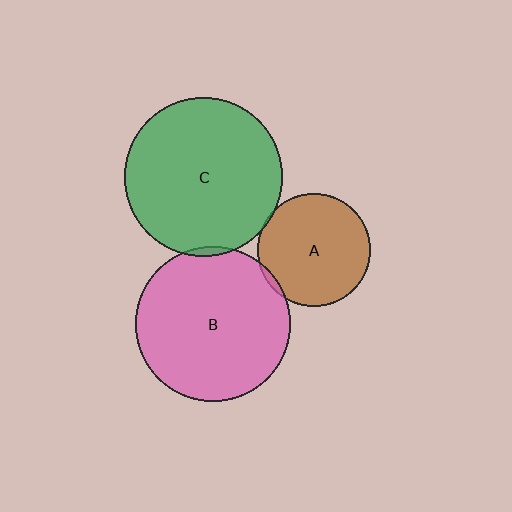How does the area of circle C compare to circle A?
Approximately 2.0 times.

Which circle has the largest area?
Circle C (green).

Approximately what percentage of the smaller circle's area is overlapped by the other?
Approximately 5%.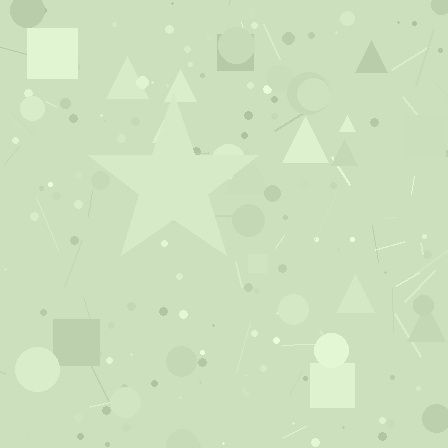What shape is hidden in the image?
A star is hidden in the image.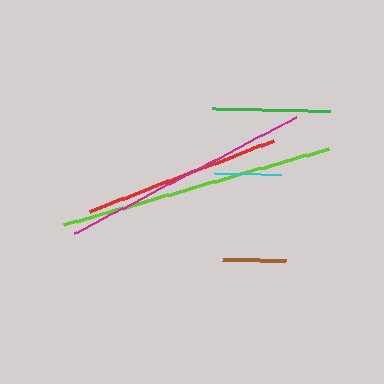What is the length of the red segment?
The red segment is approximately 197 pixels long.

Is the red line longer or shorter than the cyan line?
The red line is longer than the cyan line.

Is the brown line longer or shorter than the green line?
The green line is longer than the brown line.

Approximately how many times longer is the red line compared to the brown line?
The red line is approximately 3.1 times the length of the brown line.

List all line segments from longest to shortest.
From longest to shortest: lime, magenta, red, green, cyan, brown.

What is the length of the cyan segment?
The cyan segment is approximately 68 pixels long.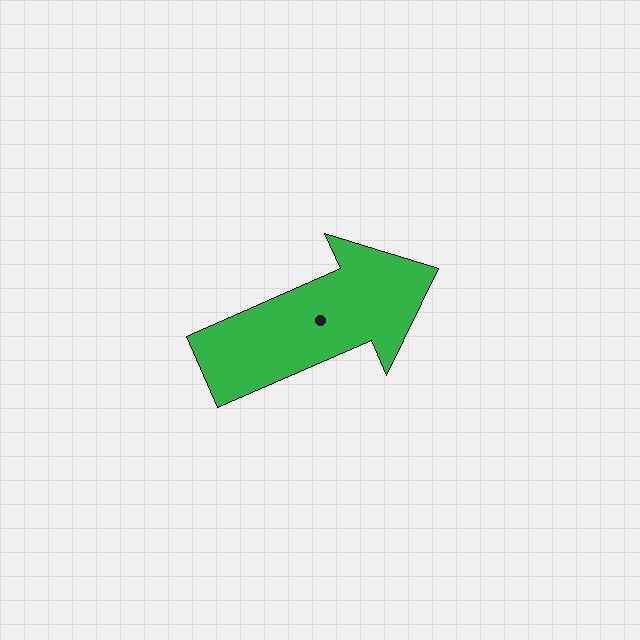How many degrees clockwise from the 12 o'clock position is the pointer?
Approximately 66 degrees.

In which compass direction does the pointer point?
Northeast.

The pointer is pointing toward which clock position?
Roughly 2 o'clock.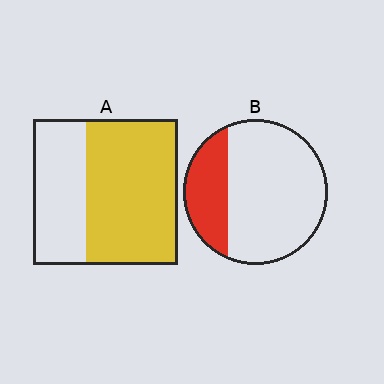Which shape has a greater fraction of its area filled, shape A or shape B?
Shape A.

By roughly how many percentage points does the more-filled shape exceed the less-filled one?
By roughly 35 percentage points (A over B).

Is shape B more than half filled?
No.